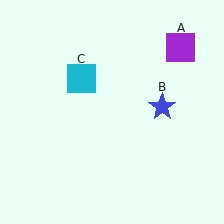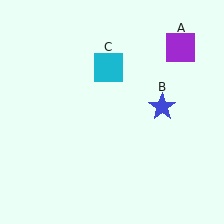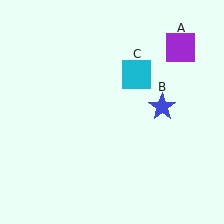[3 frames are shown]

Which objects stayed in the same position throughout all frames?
Purple square (object A) and blue star (object B) remained stationary.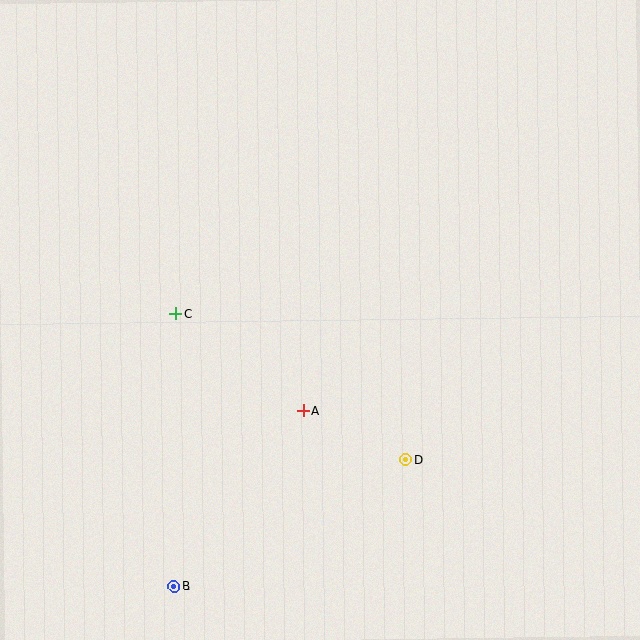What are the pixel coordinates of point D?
Point D is at (405, 460).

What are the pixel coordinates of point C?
Point C is at (176, 314).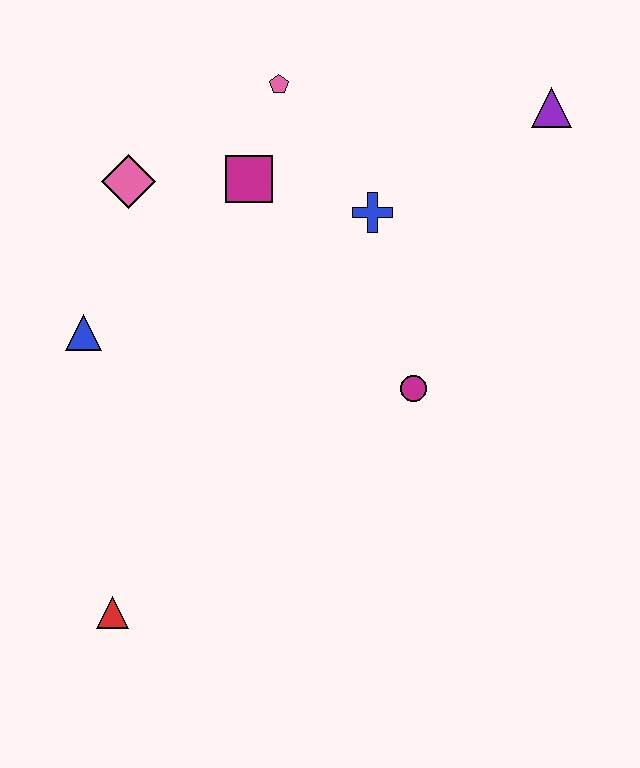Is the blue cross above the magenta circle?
Yes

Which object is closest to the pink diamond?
The magenta square is closest to the pink diamond.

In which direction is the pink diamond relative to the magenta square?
The pink diamond is to the left of the magenta square.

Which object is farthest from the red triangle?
The purple triangle is farthest from the red triangle.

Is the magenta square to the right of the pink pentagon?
No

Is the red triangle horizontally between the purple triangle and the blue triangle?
Yes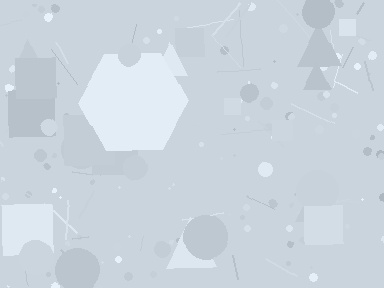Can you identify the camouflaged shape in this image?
The camouflaged shape is a hexagon.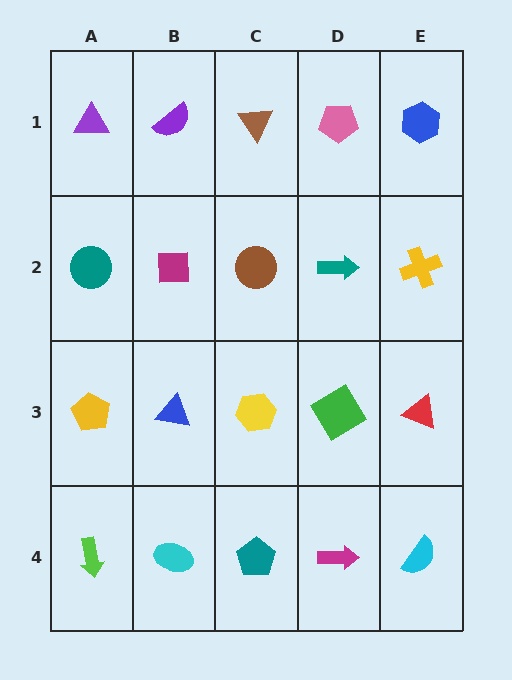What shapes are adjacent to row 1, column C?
A brown circle (row 2, column C), a purple semicircle (row 1, column B), a pink pentagon (row 1, column D).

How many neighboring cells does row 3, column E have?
3.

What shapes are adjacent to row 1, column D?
A teal arrow (row 2, column D), a brown triangle (row 1, column C), a blue hexagon (row 1, column E).